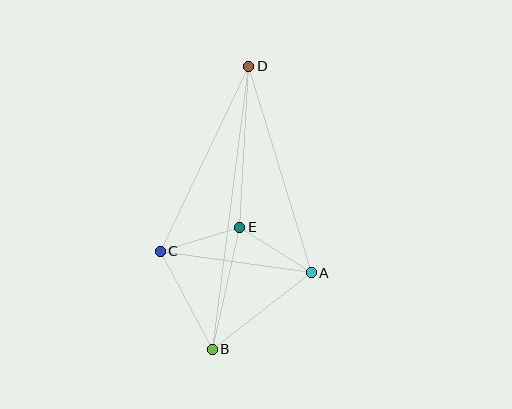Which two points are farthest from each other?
Points B and D are farthest from each other.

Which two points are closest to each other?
Points C and E are closest to each other.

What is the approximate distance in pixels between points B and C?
The distance between B and C is approximately 111 pixels.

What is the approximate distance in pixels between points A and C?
The distance between A and C is approximately 153 pixels.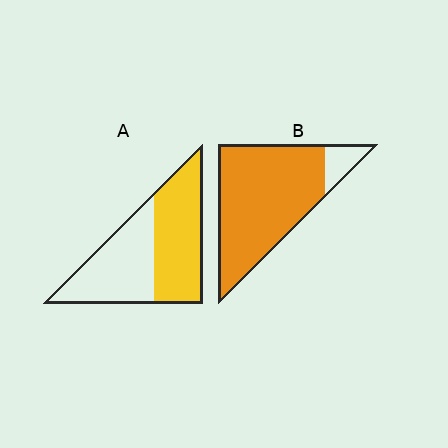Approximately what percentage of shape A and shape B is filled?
A is approximately 50% and B is approximately 90%.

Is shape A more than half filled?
Roughly half.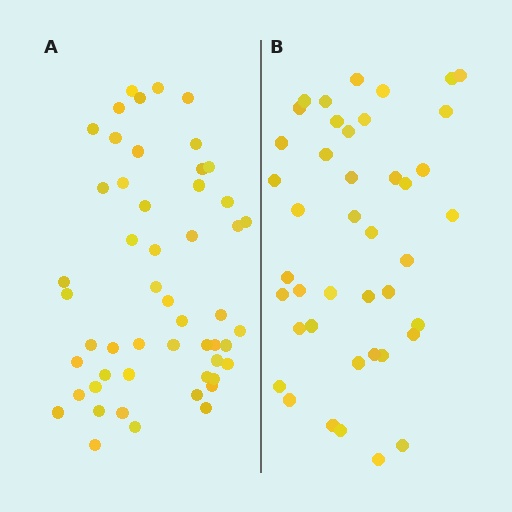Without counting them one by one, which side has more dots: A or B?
Region A (the left region) has more dots.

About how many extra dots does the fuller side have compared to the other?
Region A has roughly 10 or so more dots than region B.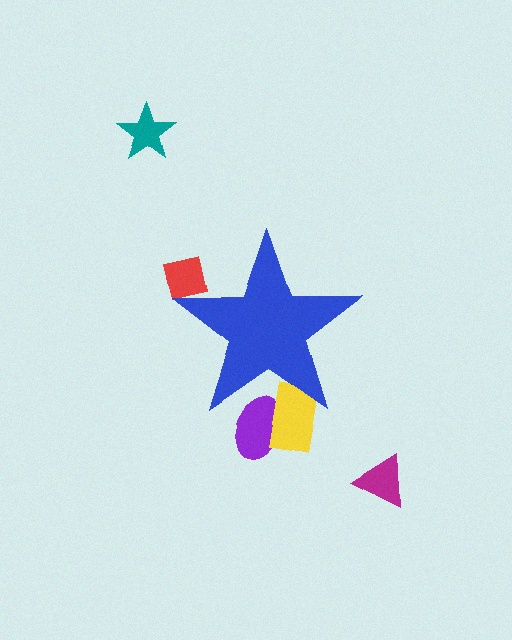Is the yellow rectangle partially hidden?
Yes, the yellow rectangle is partially hidden behind the blue star.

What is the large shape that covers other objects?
A blue star.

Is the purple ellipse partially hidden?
Yes, the purple ellipse is partially hidden behind the blue star.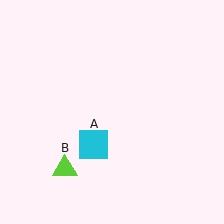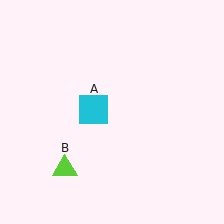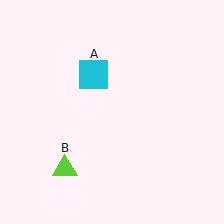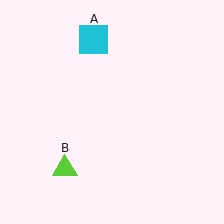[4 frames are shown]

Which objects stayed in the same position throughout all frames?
Lime triangle (object B) remained stationary.